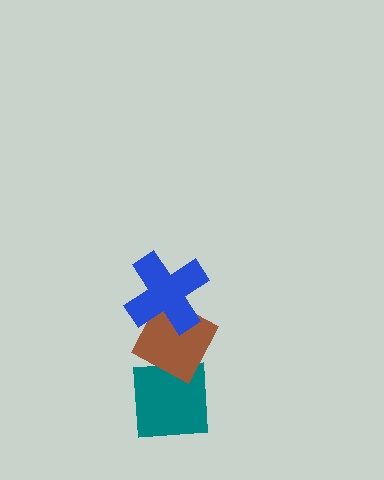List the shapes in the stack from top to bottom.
From top to bottom: the blue cross, the brown diamond, the teal square.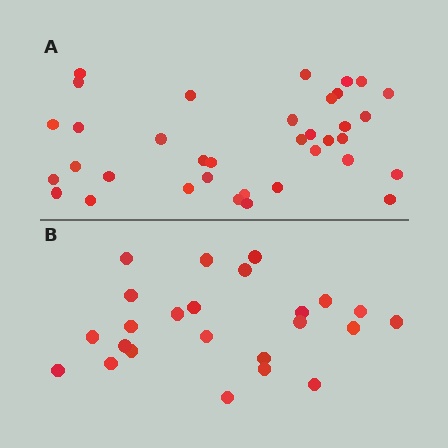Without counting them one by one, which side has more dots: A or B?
Region A (the top region) has more dots.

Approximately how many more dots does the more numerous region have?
Region A has roughly 12 or so more dots than region B.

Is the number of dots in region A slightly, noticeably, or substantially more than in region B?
Region A has substantially more. The ratio is roughly 1.5 to 1.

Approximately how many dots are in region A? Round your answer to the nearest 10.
About 40 dots. (The exact count is 36, which rounds to 40.)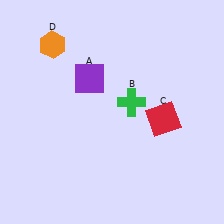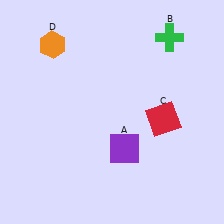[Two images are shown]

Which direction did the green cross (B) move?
The green cross (B) moved up.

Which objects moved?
The objects that moved are: the purple square (A), the green cross (B).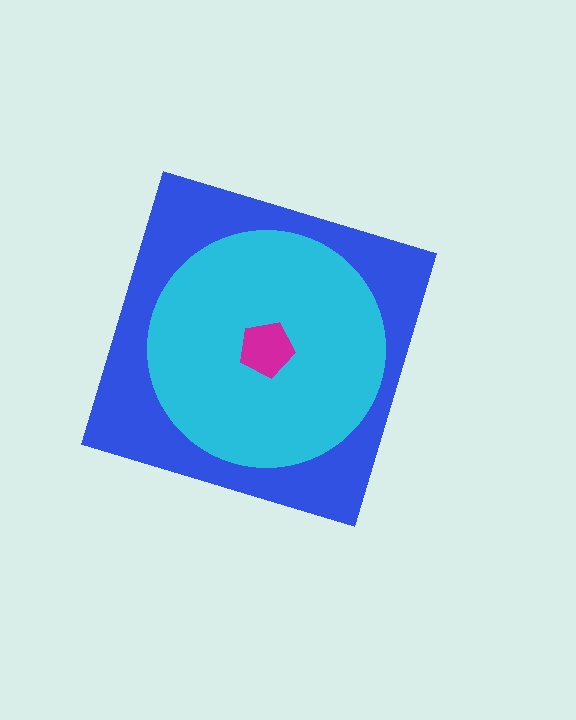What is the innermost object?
The magenta pentagon.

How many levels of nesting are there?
3.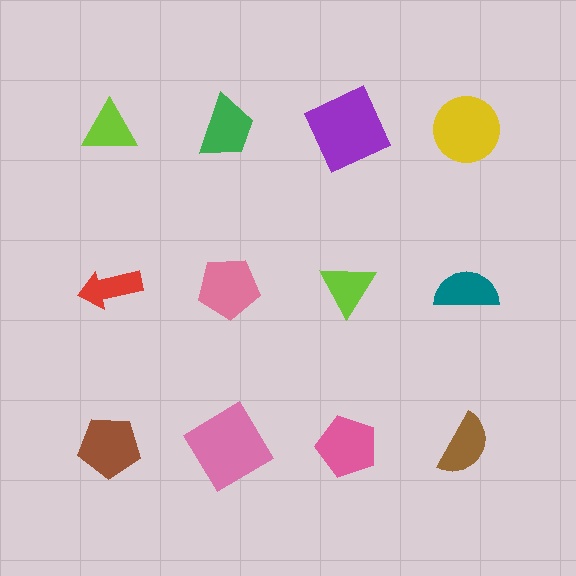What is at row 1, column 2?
A green trapezoid.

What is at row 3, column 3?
A pink pentagon.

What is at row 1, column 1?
A lime triangle.